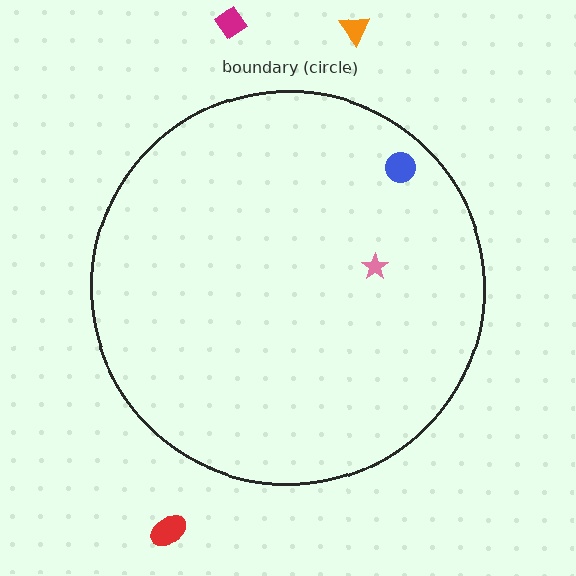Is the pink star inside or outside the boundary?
Inside.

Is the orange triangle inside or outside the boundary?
Outside.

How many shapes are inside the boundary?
2 inside, 3 outside.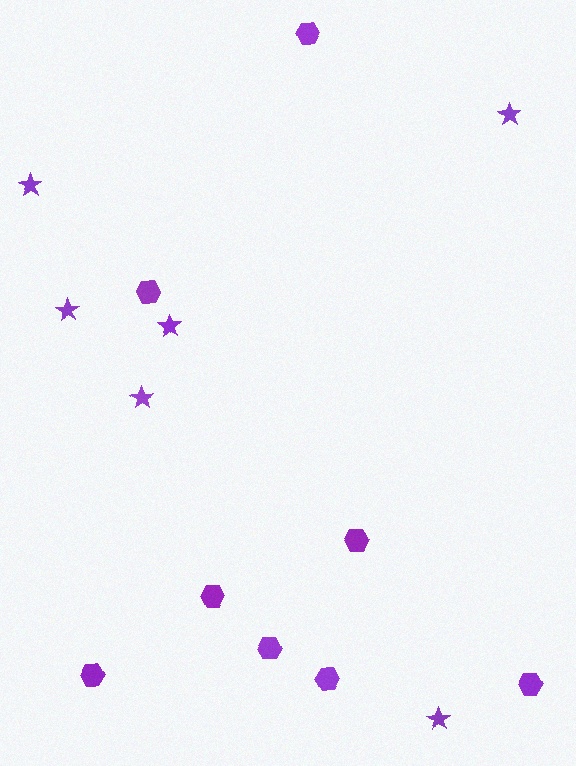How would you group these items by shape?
There are 2 groups: one group of hexagons (8) and one group of stars (6).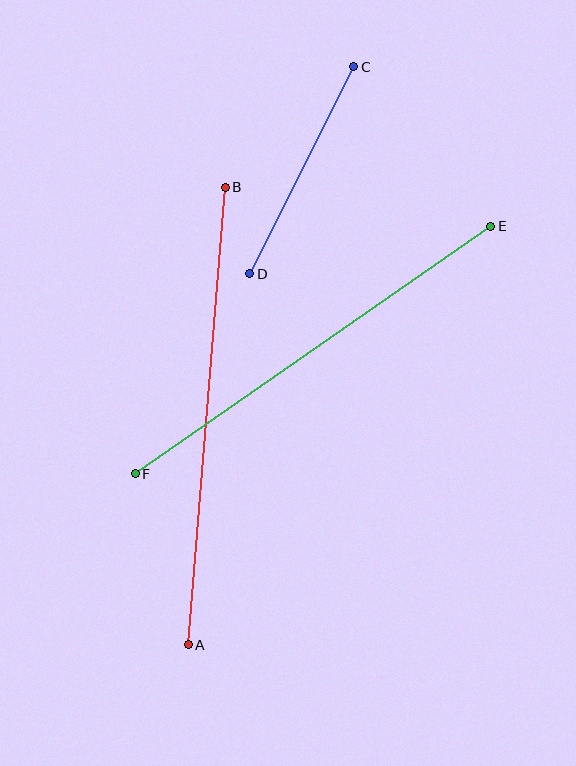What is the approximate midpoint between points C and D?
The midpoint is at approximately (302, 170) pixels.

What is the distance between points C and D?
The distance is approximately 232 pixels.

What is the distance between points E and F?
The distance is approximately 433 pixels.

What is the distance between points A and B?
The distance is approximately 459 pixels.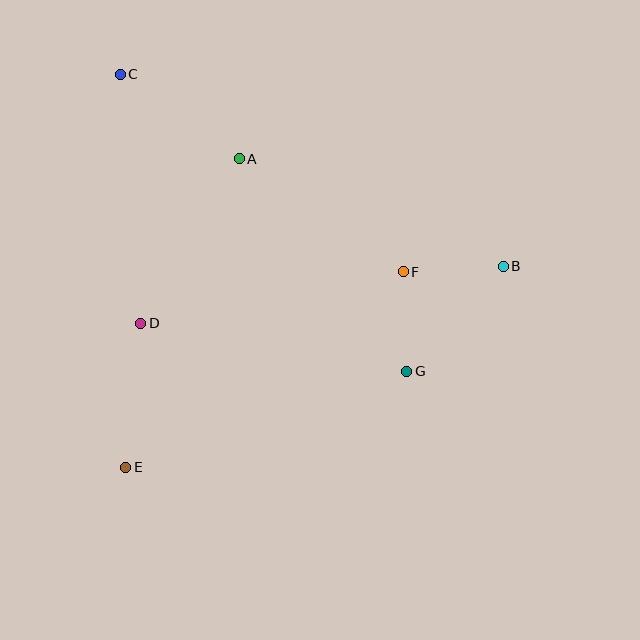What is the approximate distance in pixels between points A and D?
The distance between A and D is approximately 192 pixels.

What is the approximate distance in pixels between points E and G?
The distance between E and G is approximately 297 pixels.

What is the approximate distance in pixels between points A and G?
The distance between A and G is approximately 270 pixels.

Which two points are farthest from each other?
Points B and C are farthest from each other.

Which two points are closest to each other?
Points F and G are closest to each other.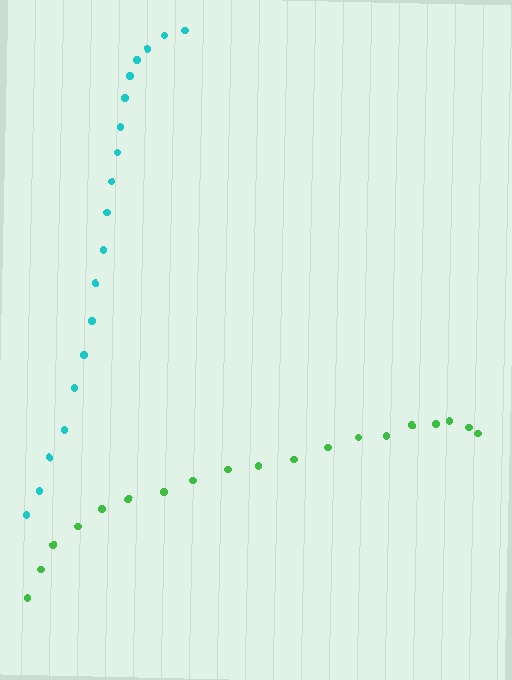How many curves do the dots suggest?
There are 2 distinct paths.